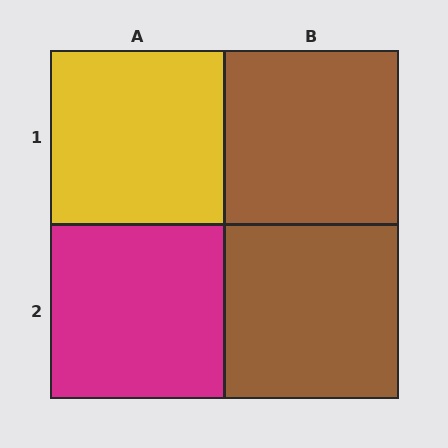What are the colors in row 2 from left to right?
Magenta, brown.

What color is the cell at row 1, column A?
Yellow.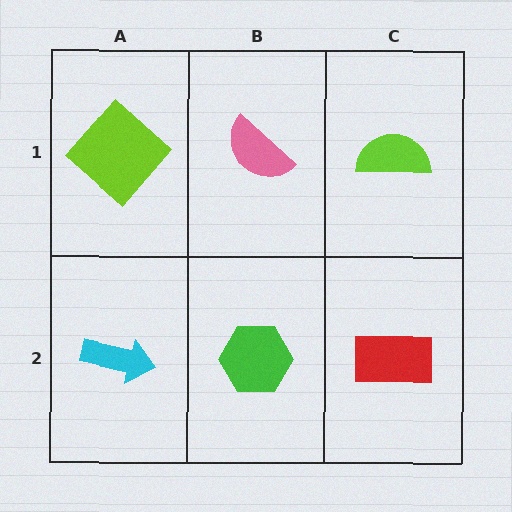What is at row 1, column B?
A pink semicircle.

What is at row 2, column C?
A red rectangle.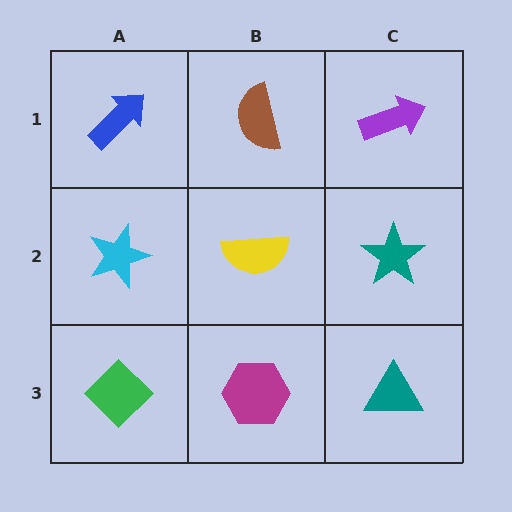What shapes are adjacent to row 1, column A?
A cyan star (row 2, column A), a brown semicircle (row 1, column B).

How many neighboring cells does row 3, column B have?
3.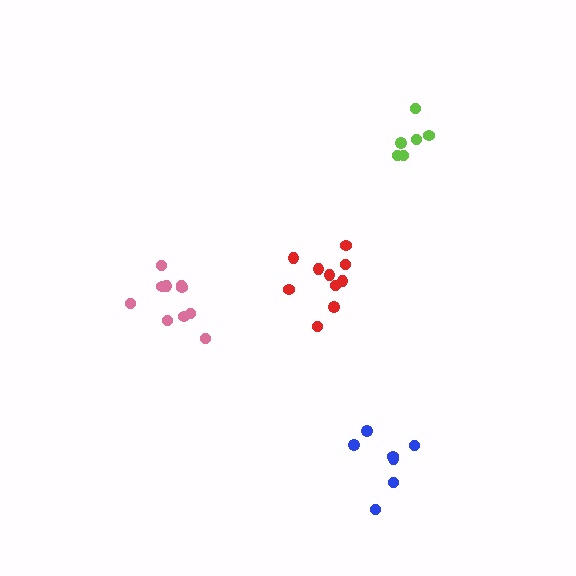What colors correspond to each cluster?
The clusters are colored: blue, red, pink, lime.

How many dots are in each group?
Group 1: 7 dots, Group 2: 10 dots, Group 3: 10 dots, Group 4: 6 dots (33 total).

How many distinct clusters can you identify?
There are 4 distinct clusters.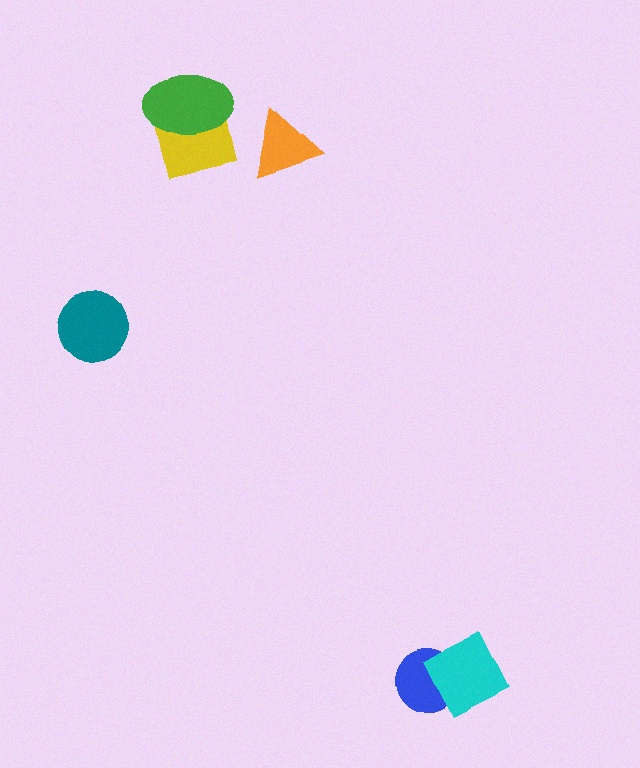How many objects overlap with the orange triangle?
0 objects overlap with the orange triangle.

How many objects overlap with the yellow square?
1 object overlaps with the yellow square.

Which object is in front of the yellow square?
The green ellipse is in front of the yellow square.